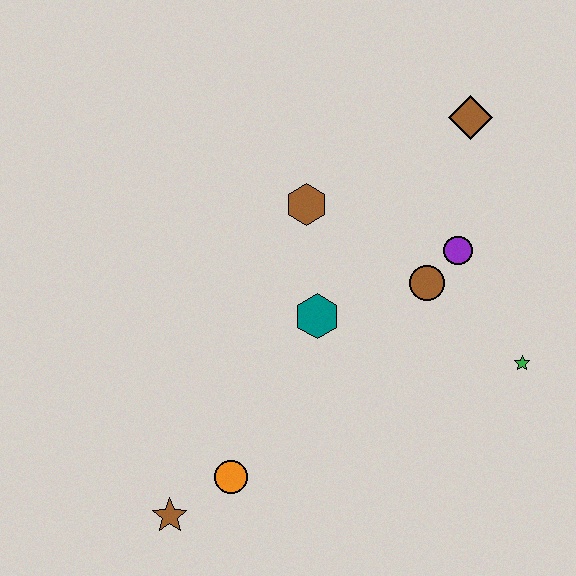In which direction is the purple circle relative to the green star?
The purple circle is above the green star.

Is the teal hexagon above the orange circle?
Yes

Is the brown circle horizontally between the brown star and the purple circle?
Yes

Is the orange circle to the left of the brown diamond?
Yes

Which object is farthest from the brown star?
The brown diamond is farthest from the brown star.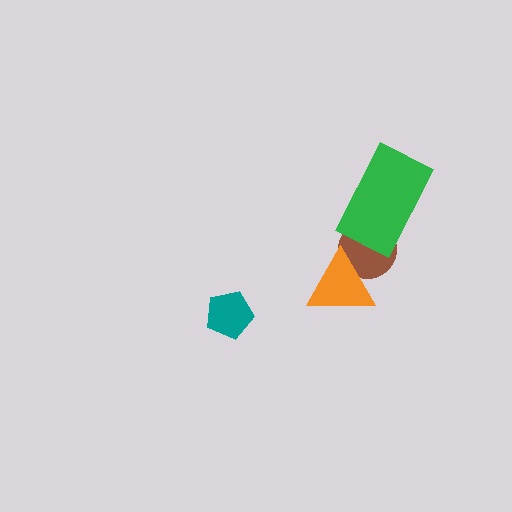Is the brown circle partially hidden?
Yes, it is partially covered by another shape.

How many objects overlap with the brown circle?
2 objects overlap with the brown circle.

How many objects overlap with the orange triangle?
1 object overlaps with the orange triangle.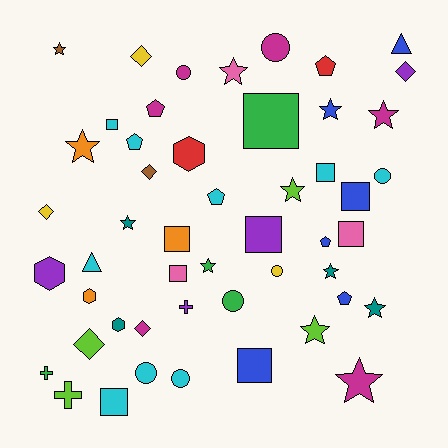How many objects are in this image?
There are 50 objects.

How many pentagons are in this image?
There are 6 pentagons.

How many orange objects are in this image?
There are 3 orange objects.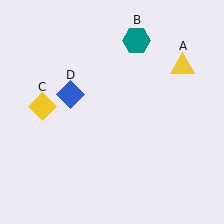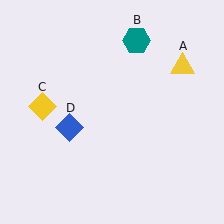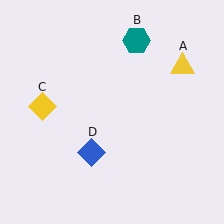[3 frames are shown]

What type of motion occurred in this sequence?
The blue diamond (object D) rotated counterclockwise around the center of the scene.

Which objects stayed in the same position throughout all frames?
Yellow triangle (object A) and teal hexagon (object B) and yellow diamond (object C) remained stationary.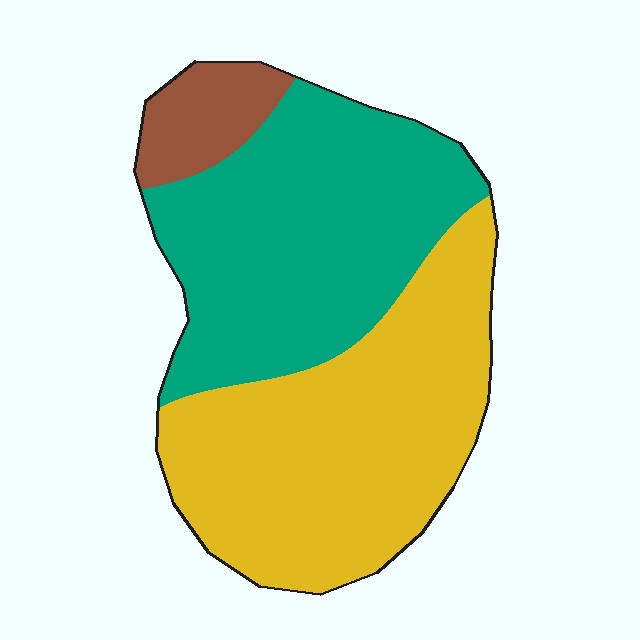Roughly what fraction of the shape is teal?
Teal covers around 45% of the shape.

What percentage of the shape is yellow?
Yellow covers around 50% of the shape.